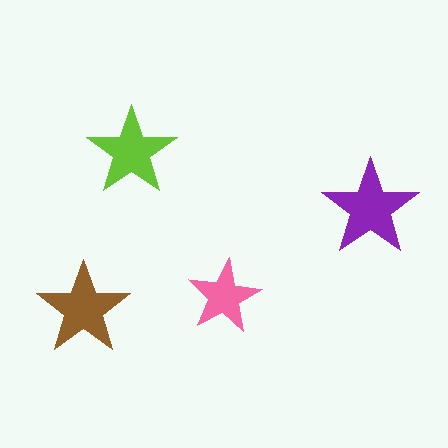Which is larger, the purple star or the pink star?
The purple one.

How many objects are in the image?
There are 4 objects in the image.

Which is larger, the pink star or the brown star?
The brown one.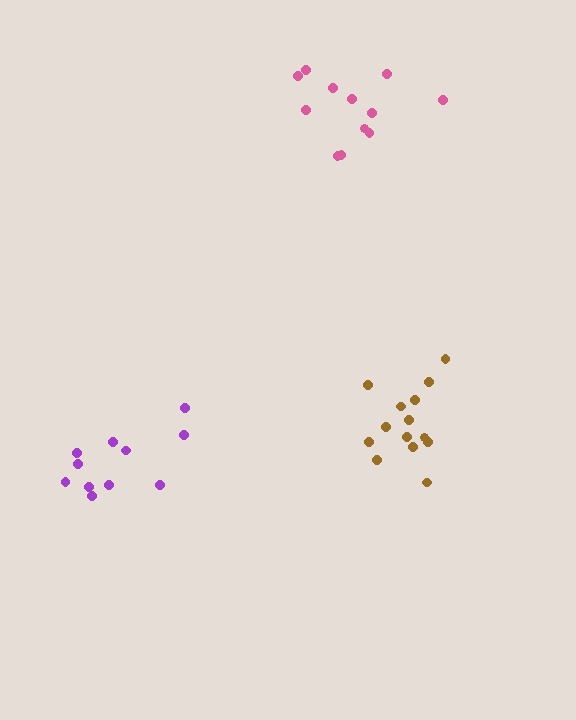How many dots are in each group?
Group 1: 12 dots, Group 2: 11 dots, Group 3: 14 dots (37 total).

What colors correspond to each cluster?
The clusters are colored: pink, purple, brown.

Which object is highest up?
The pink cluster is topmost.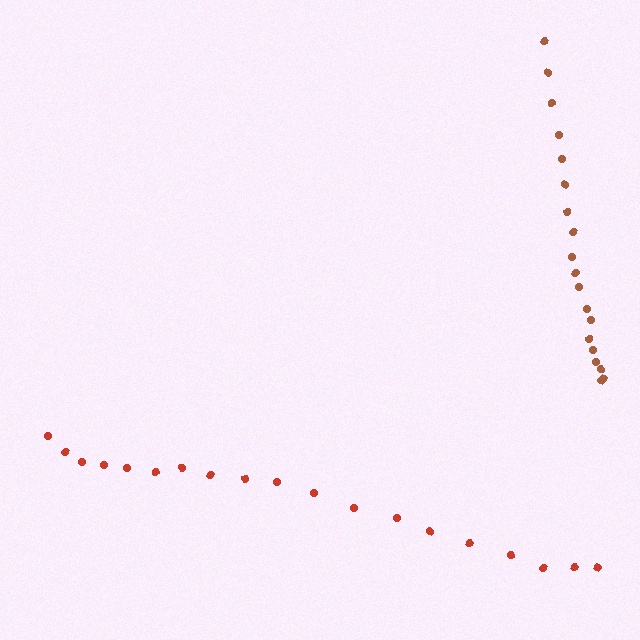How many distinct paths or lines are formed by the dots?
There are 2 distinct paths.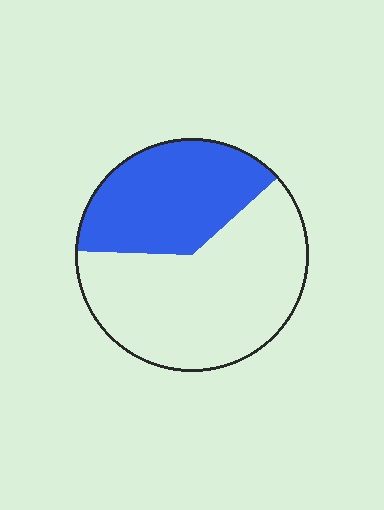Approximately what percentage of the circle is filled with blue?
Approximately 40%.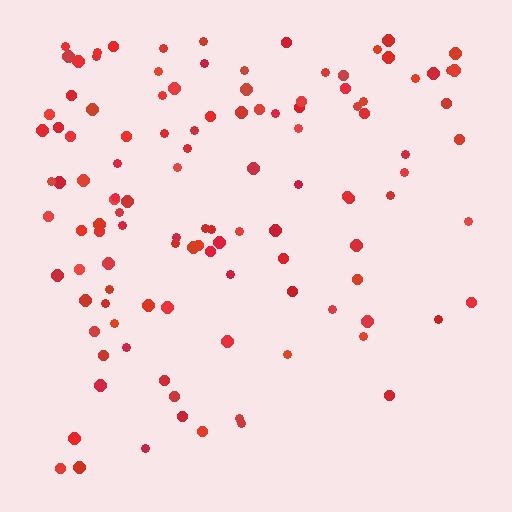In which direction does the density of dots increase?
From bottom to top, with the top side densest.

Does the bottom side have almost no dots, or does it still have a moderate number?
Still a moderate number, just noticeably fewer than the top.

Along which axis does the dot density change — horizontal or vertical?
Vertical.